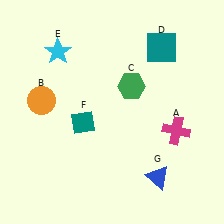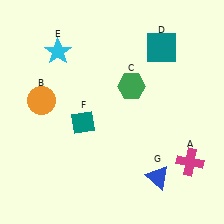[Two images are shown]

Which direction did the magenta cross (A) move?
The magenta cross (A) moved down.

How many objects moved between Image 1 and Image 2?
1 object moved between the two images.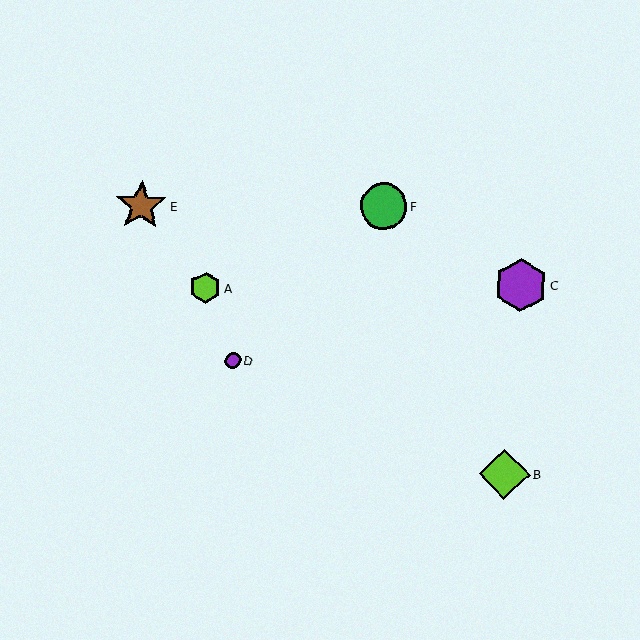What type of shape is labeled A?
Shape A is a lime hexagon.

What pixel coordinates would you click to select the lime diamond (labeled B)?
Click at (504, 474) to select the lime diamond B.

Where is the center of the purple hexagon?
The center of the purple hexagon is at (521, 285).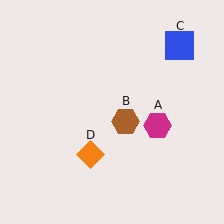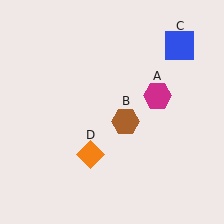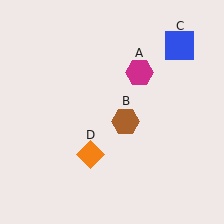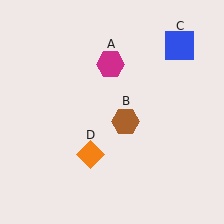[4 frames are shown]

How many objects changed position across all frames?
1 object changed position: magenta hexagon (object A).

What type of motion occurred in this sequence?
The magenta hexagon (object A) rotated counterclockwise around the center of the scene.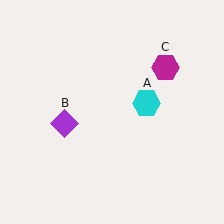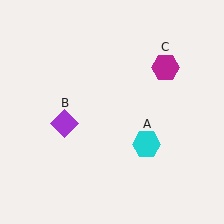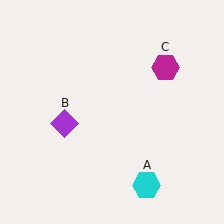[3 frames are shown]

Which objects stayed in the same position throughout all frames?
Purple diamond (object B) and magenta hexagon (object C) remained stationary.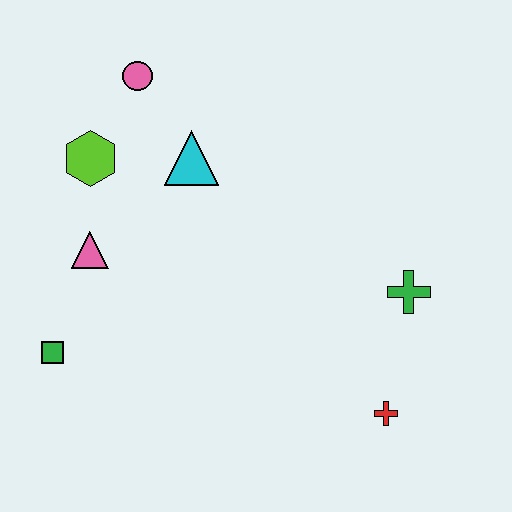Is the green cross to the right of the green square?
Yes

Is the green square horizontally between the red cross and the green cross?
No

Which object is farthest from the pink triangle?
The red cross is farthest from the pink triangle.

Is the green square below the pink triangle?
Yes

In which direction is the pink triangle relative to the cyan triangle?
The pink triangle is to the left of the cyan triangle.